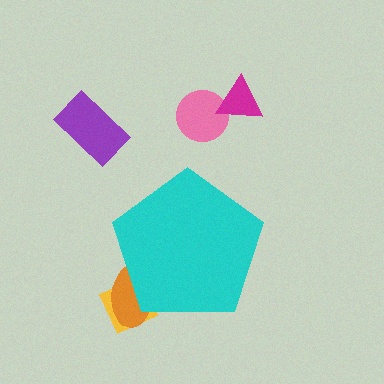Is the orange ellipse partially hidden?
Yes, the orange ellipse is partially hidden behind the cyan pentagon.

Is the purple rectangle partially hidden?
No, the purple rectangle is fully visible.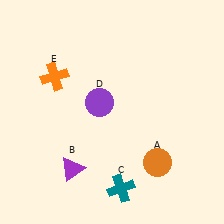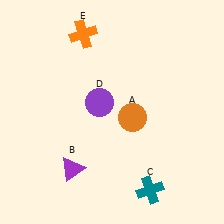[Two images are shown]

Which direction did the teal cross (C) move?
The teal cross (C) moved right.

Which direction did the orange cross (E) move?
The orange cross (E) moved up.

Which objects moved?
The objects that moved are: the orange circle (A), the teal cross (C), the orange cross (E).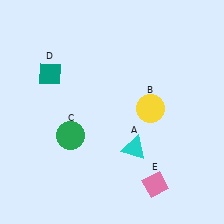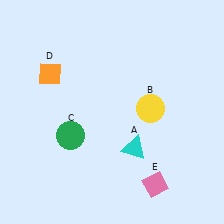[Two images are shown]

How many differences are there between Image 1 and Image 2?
There is 1 difference between the two images.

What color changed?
The diamond (D) changed from teal in Image 1 to orange in Image 2.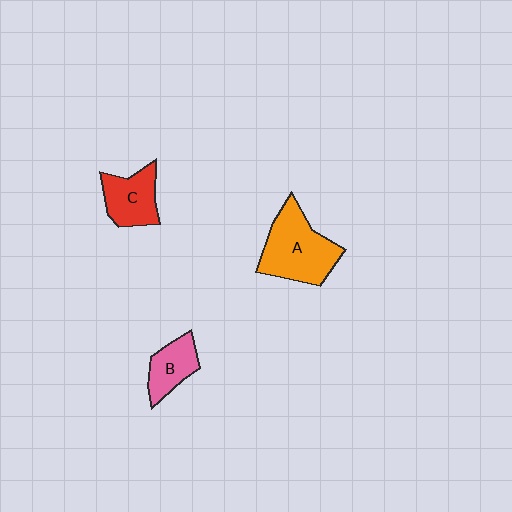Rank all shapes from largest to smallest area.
From largest to smallest: A (orange), C (red), B (pink).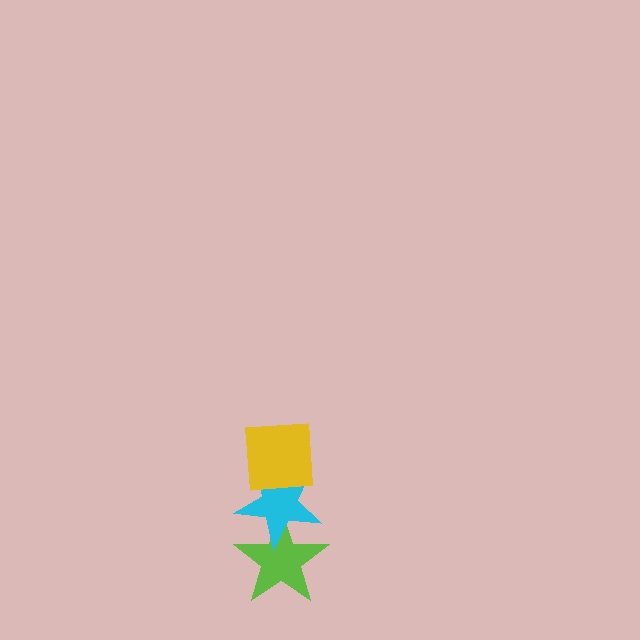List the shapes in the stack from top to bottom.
From top to bottom: the yellow square, the cyan star, the lime star.